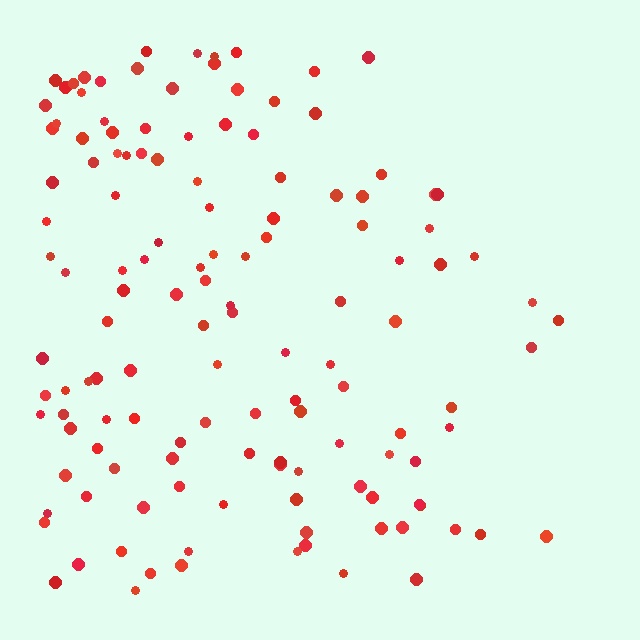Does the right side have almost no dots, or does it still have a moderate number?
Still a moderate number, just noticeably fewer than the left.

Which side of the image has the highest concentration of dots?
The left.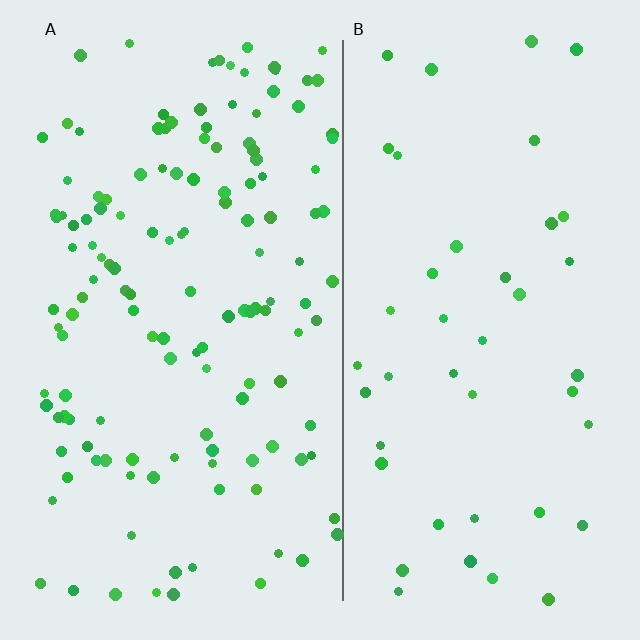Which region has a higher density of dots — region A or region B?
A (the left).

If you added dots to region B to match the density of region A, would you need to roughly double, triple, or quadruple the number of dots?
Approximately triple.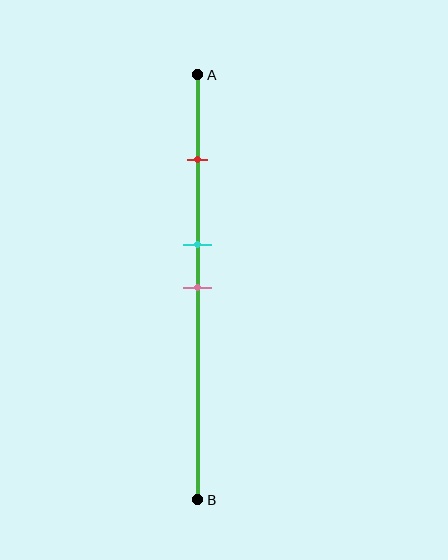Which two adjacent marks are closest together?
The cyan and pink marks are the closest adjacent pair.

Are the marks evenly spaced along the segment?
No, the marks are not evenly spaced.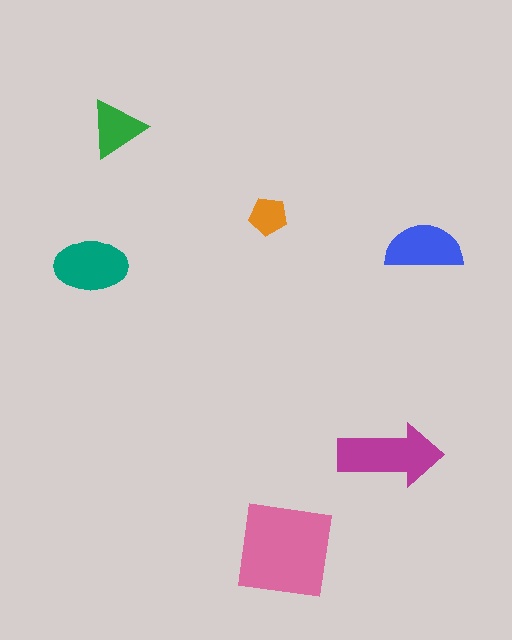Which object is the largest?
The pink square.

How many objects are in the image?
There are 6 objects in the image.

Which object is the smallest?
The orange pentagon.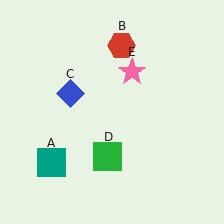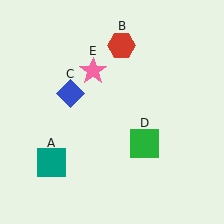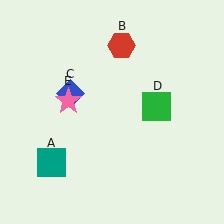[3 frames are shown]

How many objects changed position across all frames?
2 objects changed position: green square (object D), pink star (object E).